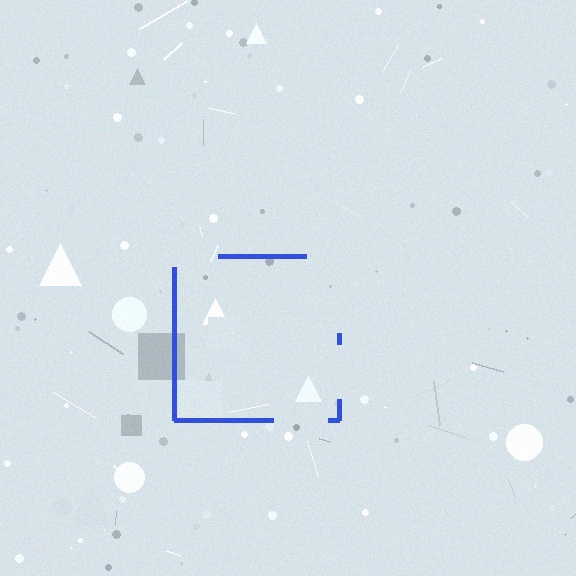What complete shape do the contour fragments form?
The contour fragments form a square.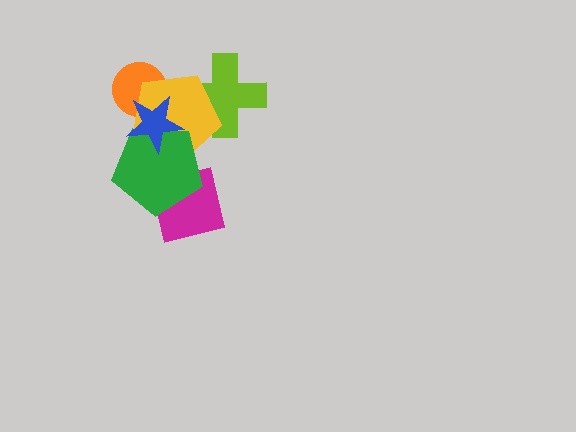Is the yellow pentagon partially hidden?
Yes, it is partially covered by another shape.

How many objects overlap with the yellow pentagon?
4 objects overlap with the yellow pentagon.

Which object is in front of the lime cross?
The yellow pentagon is in front of the lime cross.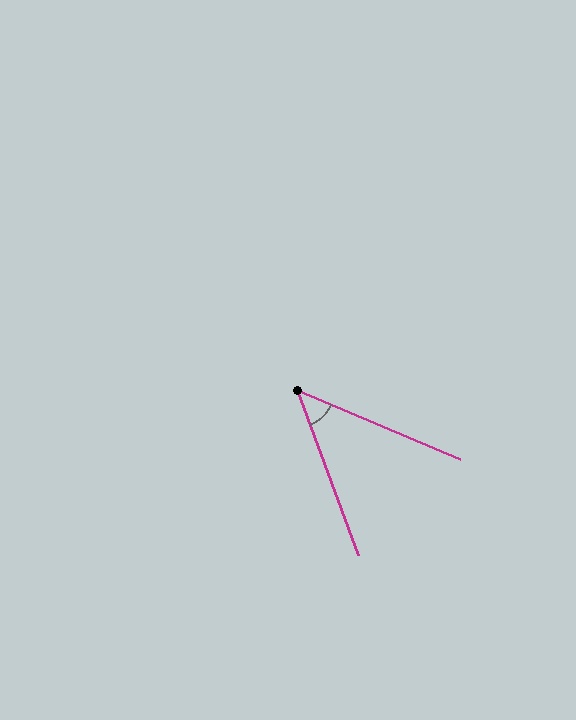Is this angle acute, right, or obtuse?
It is acute.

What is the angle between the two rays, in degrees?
Approximately 47 degrees.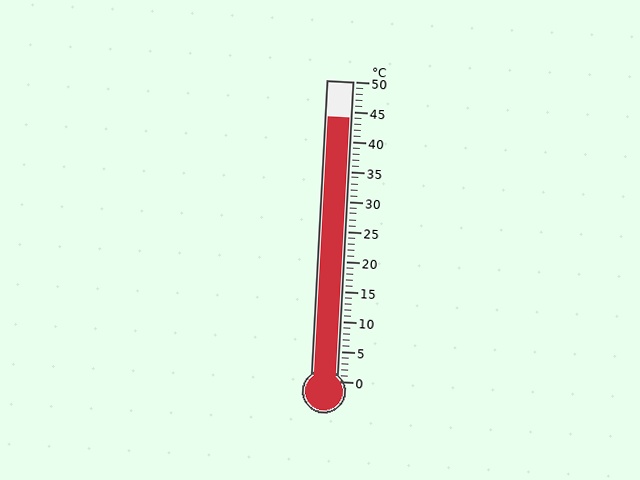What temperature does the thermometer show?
The thermometer shows approximately 44°C.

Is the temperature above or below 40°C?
The temperature is above 40°C.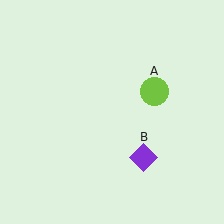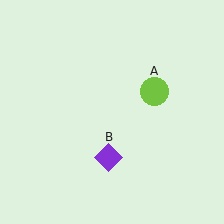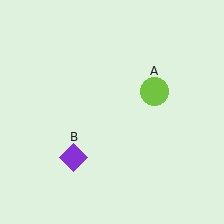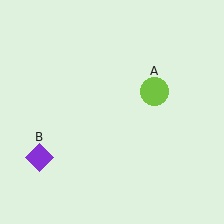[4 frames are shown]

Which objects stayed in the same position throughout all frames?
Lime circle (object A) remained stationary.